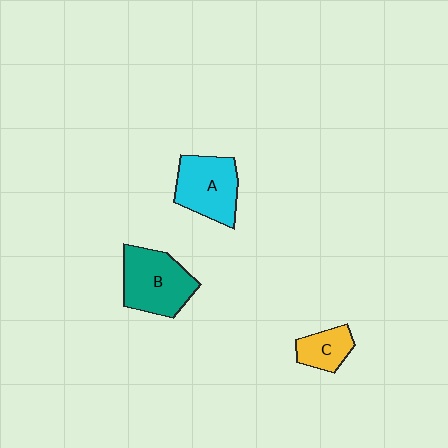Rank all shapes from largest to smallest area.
From largest to smallest: B (teal), A (cyan), C (yellow).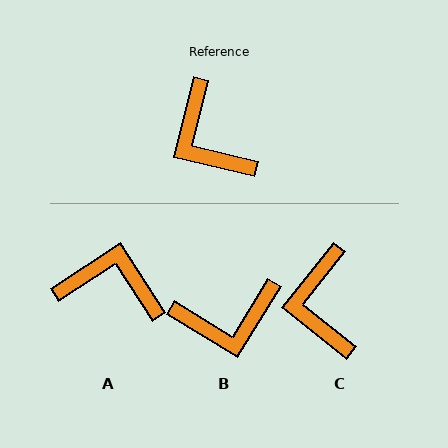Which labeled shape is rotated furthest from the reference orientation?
A, about 134 degrees away.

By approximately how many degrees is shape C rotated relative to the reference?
Approximately 25 degrees clockwise.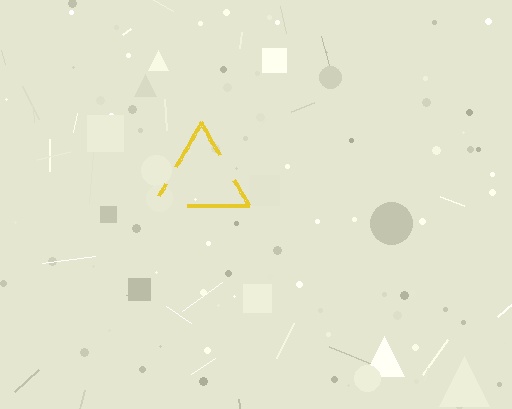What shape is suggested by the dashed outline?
The dashed outline suggests a triangle.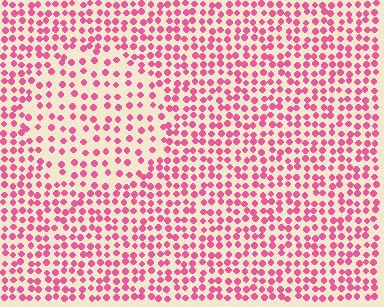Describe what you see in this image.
The image contains small pink elements arranged at two different densities. A circle-shaped region is visible where the elements are less densely packed than the surrounding area.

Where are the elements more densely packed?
The elements are more densely packed outside the circle boundary.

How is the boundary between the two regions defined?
The boundary is defined by a change in element density (approximately 1.7x ratio). All elements are the same color, size, and shape.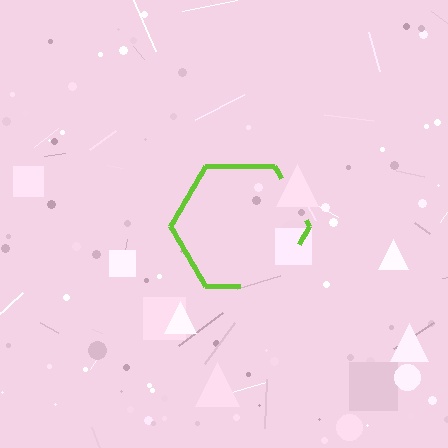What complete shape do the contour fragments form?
The contour fragments form a hexagon.